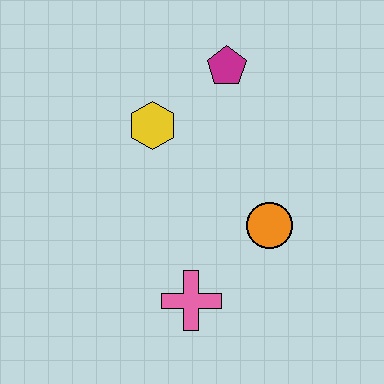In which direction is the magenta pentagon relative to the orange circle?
The magenta pentagon is above the orange circle.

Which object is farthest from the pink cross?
The magenta pentagon is farthest from the pink cross.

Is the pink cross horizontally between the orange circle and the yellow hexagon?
Yes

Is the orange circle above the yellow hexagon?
No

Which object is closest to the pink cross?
The orange circle is closest to the pink cross.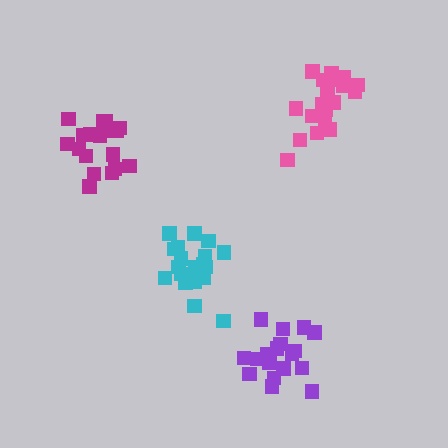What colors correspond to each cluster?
The clusters are colored: purple, pink, cyan, magenta.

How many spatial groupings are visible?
There are 4 spatial groupings.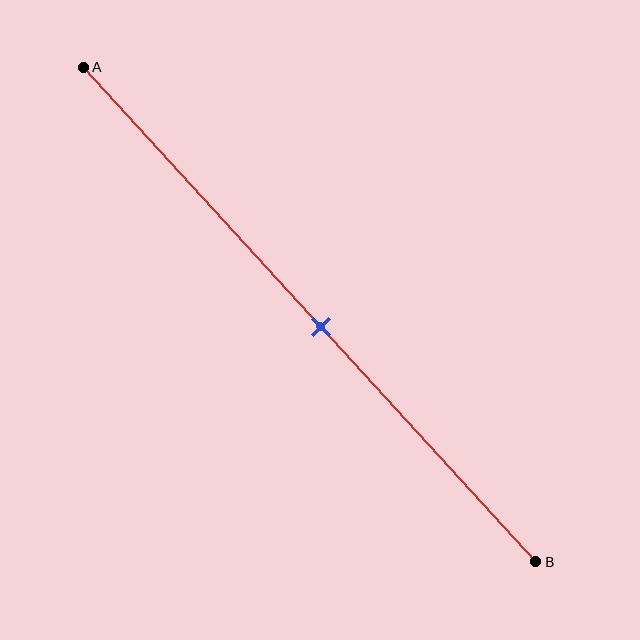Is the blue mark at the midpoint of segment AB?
Yes, the mark is approximately at the midpoint.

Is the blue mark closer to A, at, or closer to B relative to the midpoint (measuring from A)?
The blue mark is approximately at the midpoint of segment AB.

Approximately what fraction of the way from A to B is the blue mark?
The blue mark is approximately 50% of the way from A to B.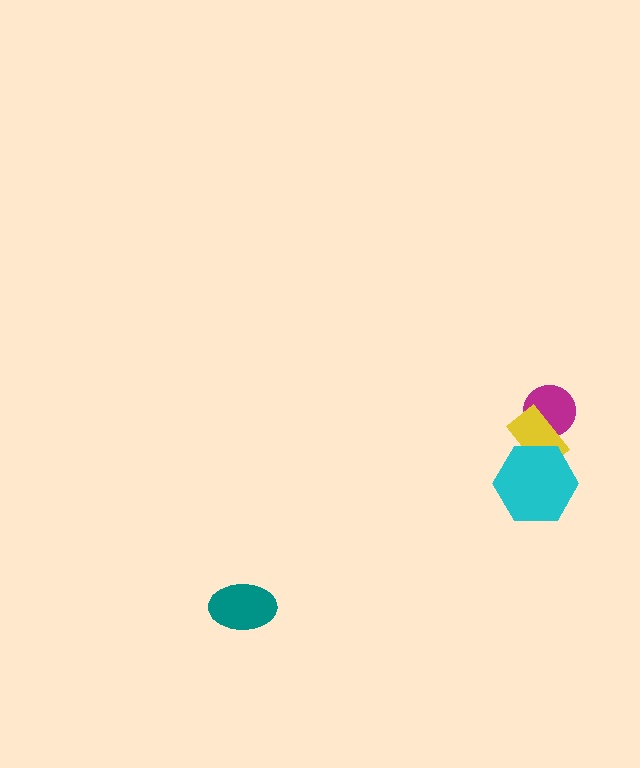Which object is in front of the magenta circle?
The yellow rectangle is in front of the magenta circle.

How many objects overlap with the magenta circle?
1 object overlaps with the magenta circle.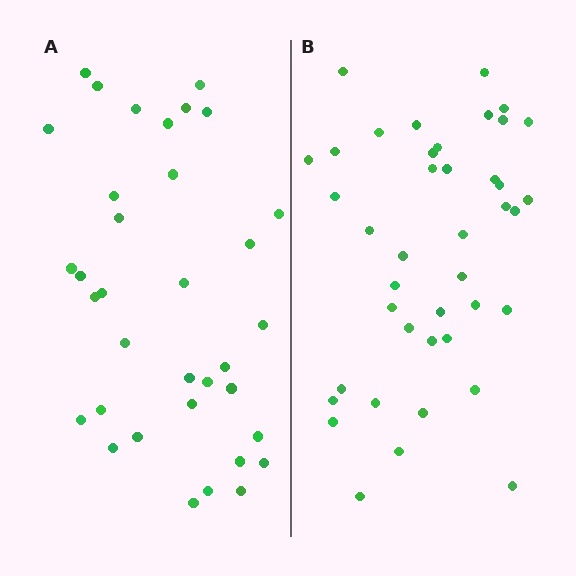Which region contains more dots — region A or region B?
Region B (the right region) has more dots.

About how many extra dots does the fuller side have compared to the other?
Region B has about 6 more dots than region A.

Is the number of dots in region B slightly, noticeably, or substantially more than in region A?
Region B has only slightly more — the two regions are fairly close. The ratio is roughly 1.2 to 1.